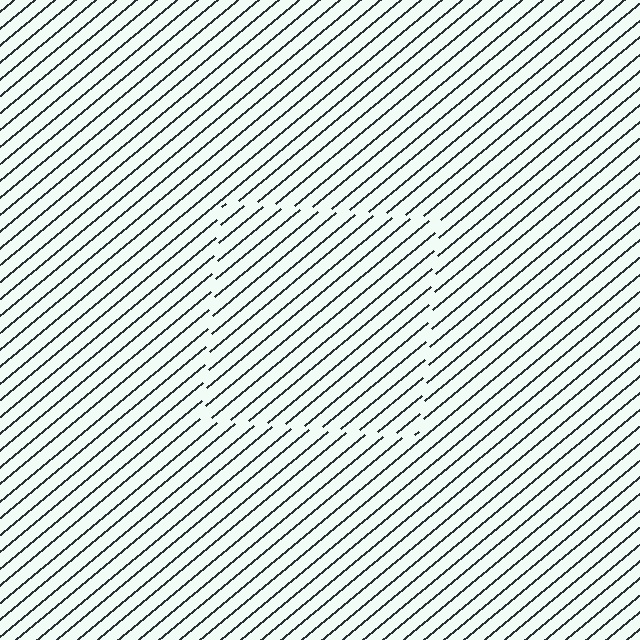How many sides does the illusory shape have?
4 sides — the line-ends trace a square.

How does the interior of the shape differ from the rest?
The interior of the shape contains the same grating, shifted by half a period — the contour is defined by the phase discontinuity where line-ends from the inner and outer gratings abut.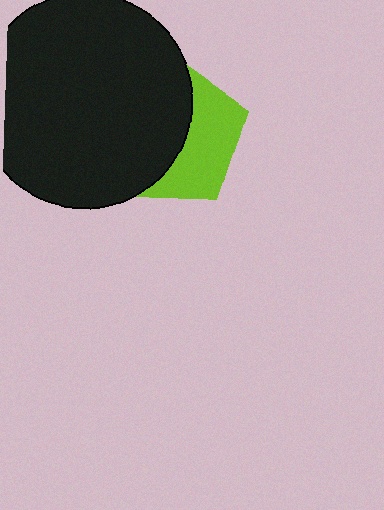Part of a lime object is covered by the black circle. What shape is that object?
It is a pentagon.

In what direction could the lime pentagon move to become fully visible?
The lime pentagon could move right. That would shift it out from behind the black circle entirely.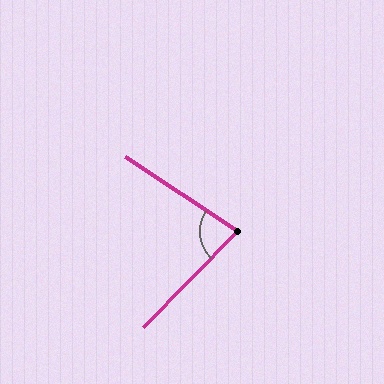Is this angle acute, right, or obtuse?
It is acute.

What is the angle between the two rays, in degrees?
Approximately 79 degrees.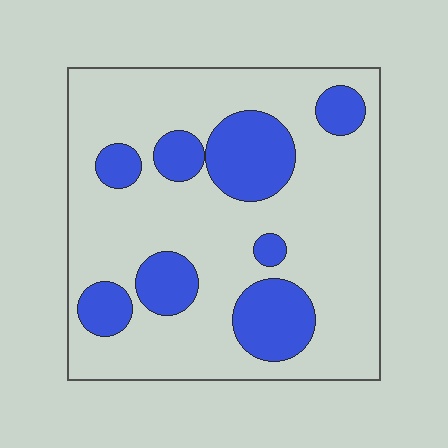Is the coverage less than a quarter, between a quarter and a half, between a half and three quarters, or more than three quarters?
Less than a quarter.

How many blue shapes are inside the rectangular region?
8.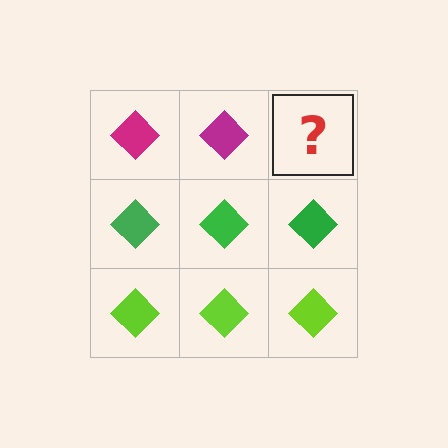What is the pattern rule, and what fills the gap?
The rule is that each row has a consistent color. The gap should be filled with a magenta diamond.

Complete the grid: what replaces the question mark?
The question mark should be replaced with a magenta diamond.